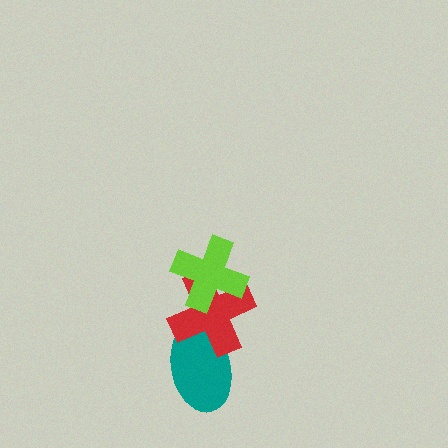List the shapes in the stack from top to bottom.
From top to bottom: the lime cross, the red cross, the teal ellipse.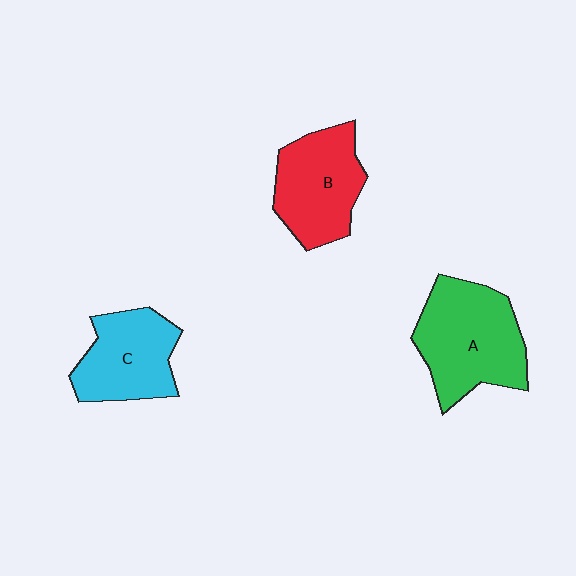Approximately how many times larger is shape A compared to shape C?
Approximately 1.3 times.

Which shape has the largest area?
Shape A (green).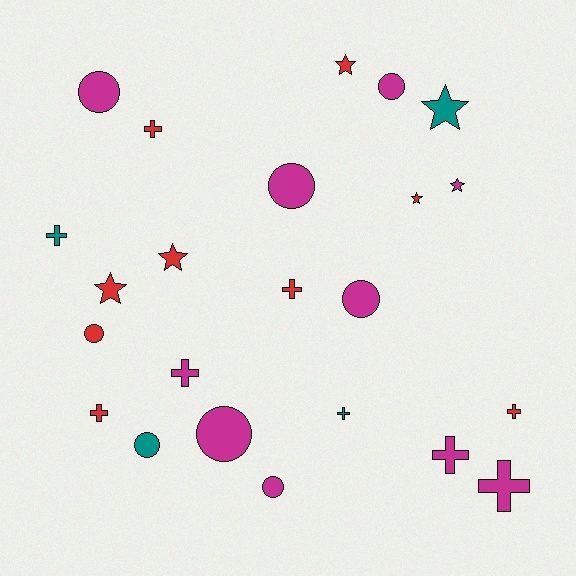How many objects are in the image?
There are 23 objects.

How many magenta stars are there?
There is 1 magenta star.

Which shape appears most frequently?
Cross, with 9 objects.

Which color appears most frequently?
Magenta, with 10 objects.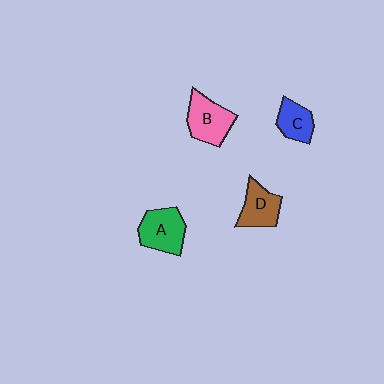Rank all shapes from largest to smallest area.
From largest to smallest: A (green), B (pink), D (brown), C (blue).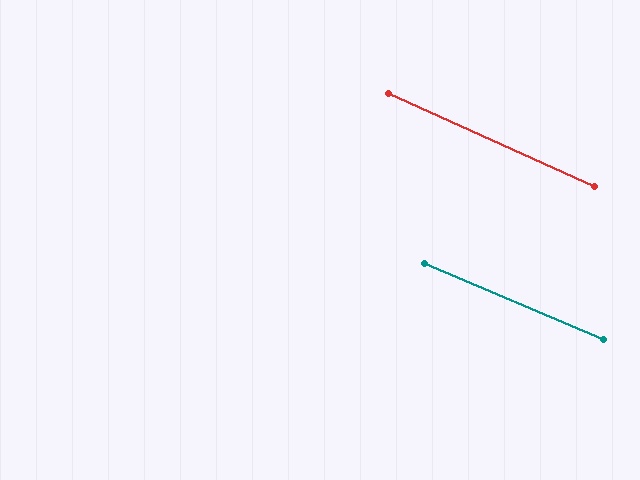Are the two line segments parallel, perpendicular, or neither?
Parallel — their directions differ by only 1.3°.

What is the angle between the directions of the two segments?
Approximately 1 degree.